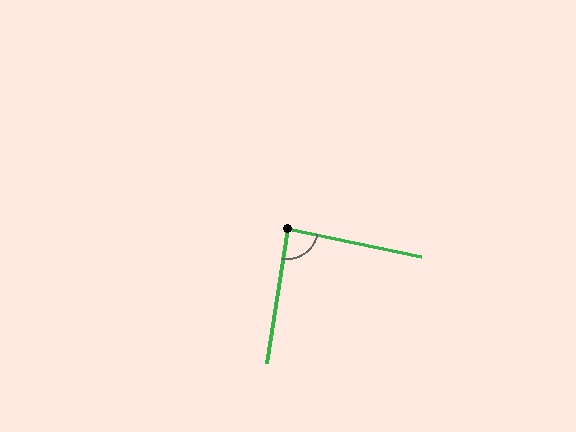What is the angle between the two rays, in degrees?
Approximately 87 degrees.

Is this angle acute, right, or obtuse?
It is approximately a right angle.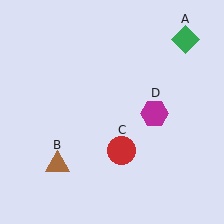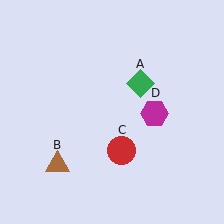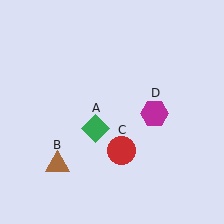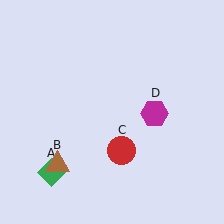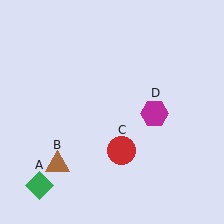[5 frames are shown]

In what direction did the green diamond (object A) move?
The green diamond (object A) moved down and to the left.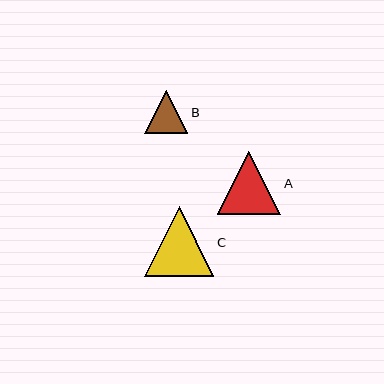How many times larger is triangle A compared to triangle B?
Triangle A is approximately 1.5 times the size of triangle B.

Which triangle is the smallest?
Triangle B is the smallest with a size of approximately 43 pixels.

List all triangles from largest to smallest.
From largest to smallest: C, A, B.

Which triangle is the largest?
Triangle C is the largest with a size of approximately 69 pixels.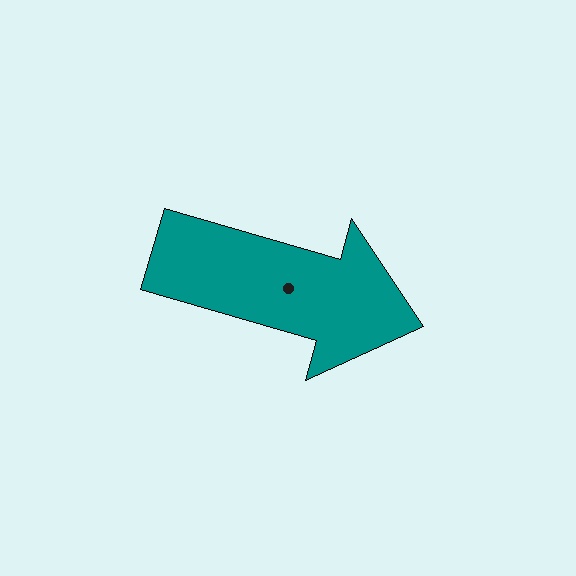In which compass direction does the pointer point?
East.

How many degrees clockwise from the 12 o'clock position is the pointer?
Approximately 106 degrees.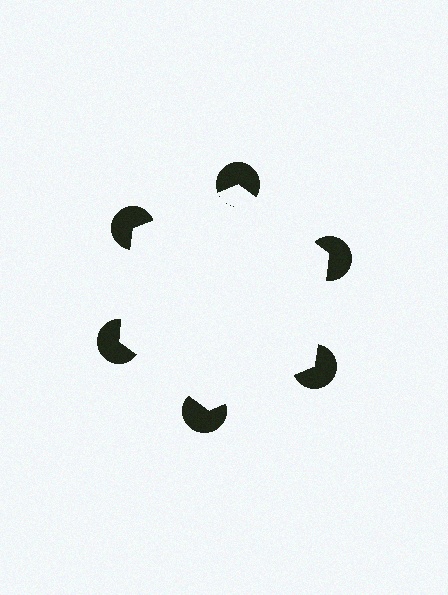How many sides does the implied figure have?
6 sides.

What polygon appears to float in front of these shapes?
An illusory hexagon — its edges are inferred from the aligned wedge cuts in the pac-man discs, not physically drawn.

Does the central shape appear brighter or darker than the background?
It typically appears slightly brighter than the background, even though no actual brightness change is drawn.